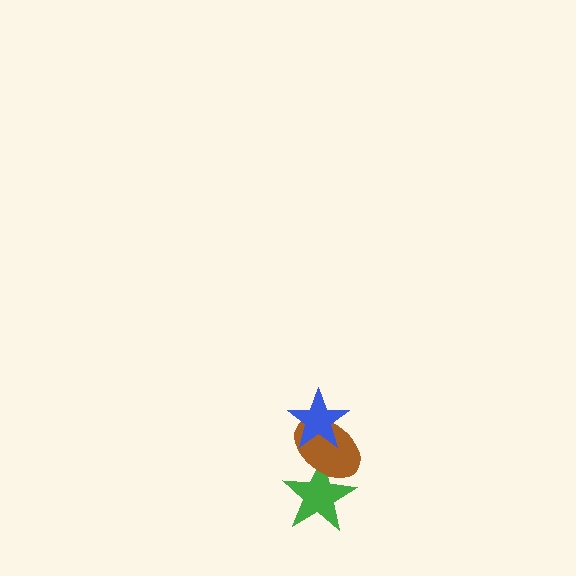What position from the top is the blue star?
The blue star is 1st from the top.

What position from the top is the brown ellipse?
The brown ellipse is 2nd from the top.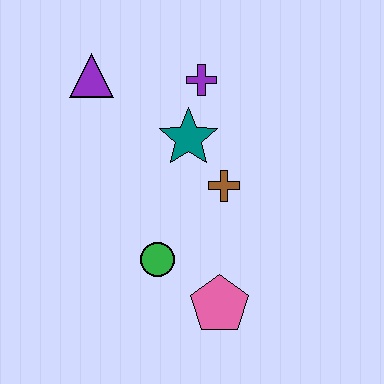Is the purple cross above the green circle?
Yes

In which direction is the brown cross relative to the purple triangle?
The brown cross is to the right of the purple triangle.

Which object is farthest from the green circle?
The purple triangle is farthest from the green circle.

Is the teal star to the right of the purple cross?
No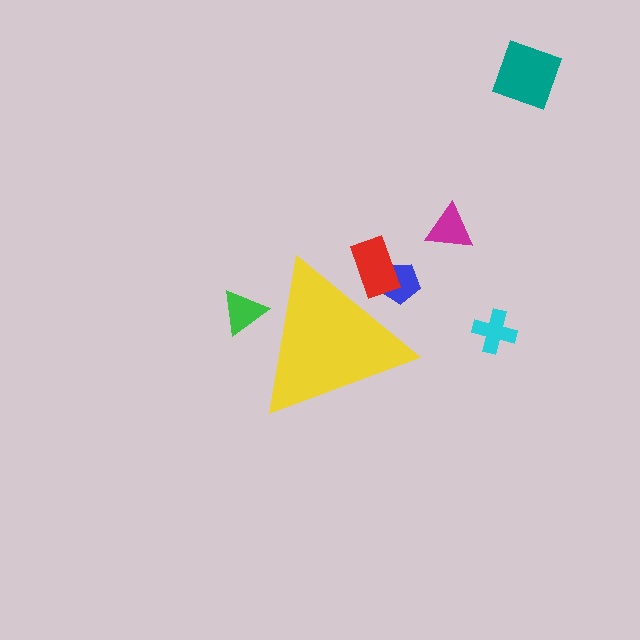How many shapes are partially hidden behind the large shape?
3 shapes are partially hidden.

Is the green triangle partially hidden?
Yes, the green triangle is partially hidden behind the yellow triangle.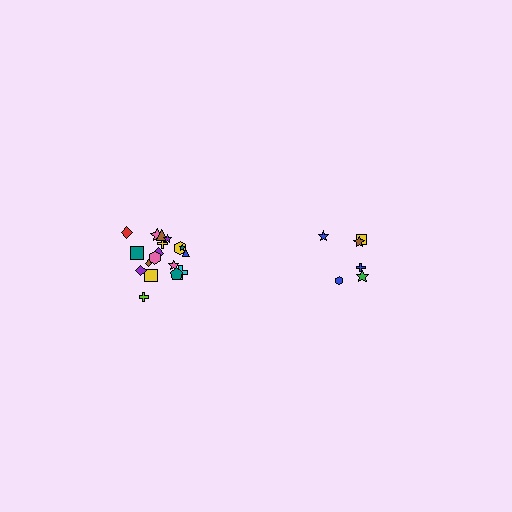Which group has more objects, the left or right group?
The left group.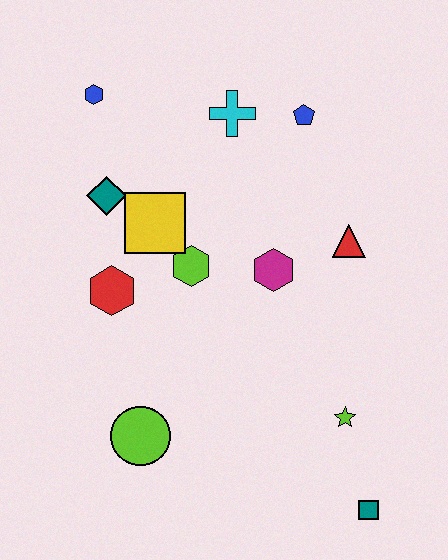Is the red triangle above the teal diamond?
No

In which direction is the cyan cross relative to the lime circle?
The cyan cross is above the lime circle.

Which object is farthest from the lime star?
The blue hexagon is farthest from the lime star.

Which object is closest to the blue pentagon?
The cyan cross is closest to the blue pentagon.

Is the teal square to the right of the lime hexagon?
Yes